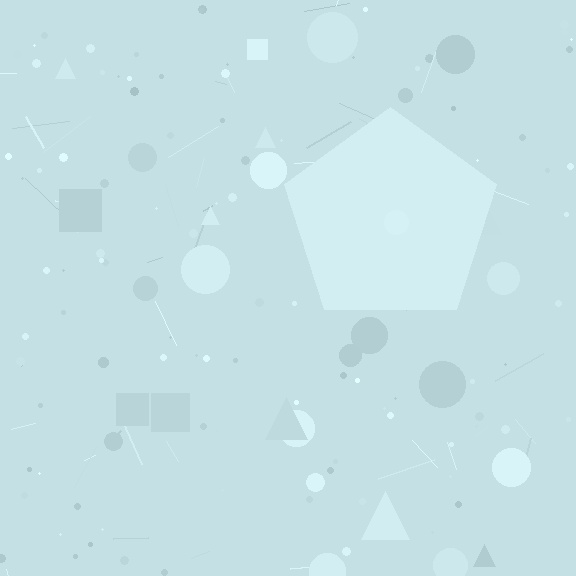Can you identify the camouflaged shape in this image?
The camouflaged shape is a pentagon.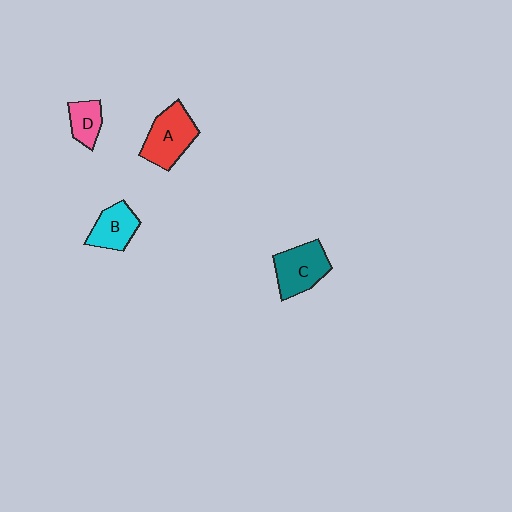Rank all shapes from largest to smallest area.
From largest to smallest: A (red), C (teal), B (cyan), D (pink).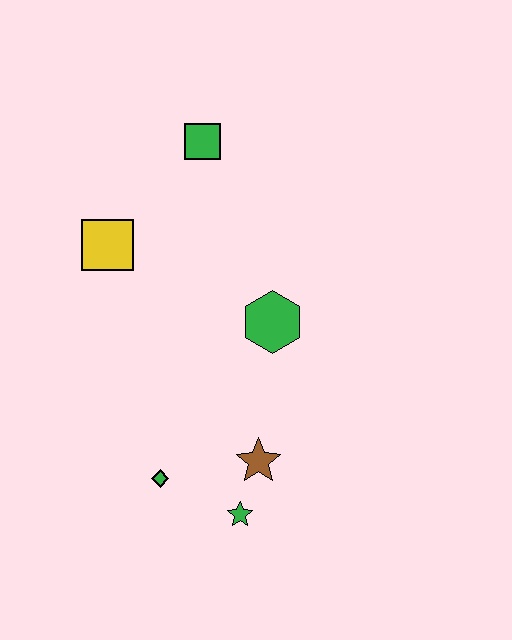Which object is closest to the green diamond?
The green star is closest to the green diamond.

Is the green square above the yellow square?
Yes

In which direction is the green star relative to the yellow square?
The green star is below the yellow square.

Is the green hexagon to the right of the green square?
Yes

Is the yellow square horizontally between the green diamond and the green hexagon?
No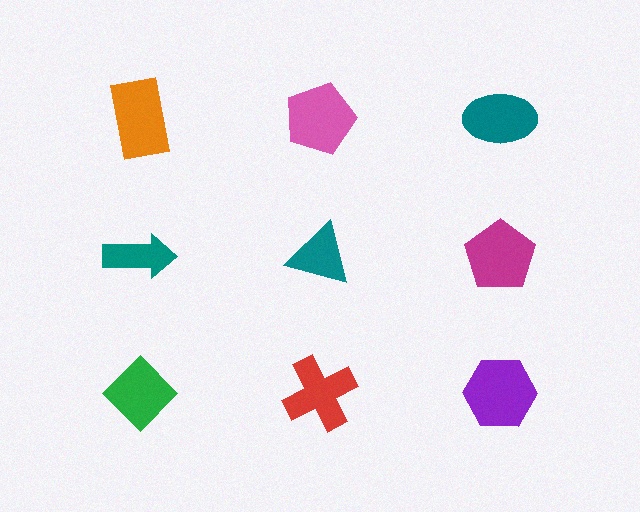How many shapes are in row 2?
3 shapes.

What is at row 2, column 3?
A magenta pentagon.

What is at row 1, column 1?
An orange rectangle.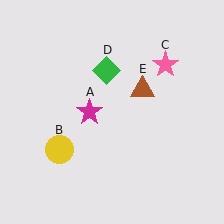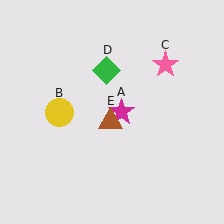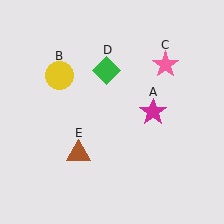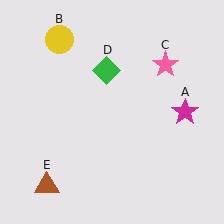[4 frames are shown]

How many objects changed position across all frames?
3 objects changed position: magenta star (object A), yellow circle (object B), brown triangle (object E).